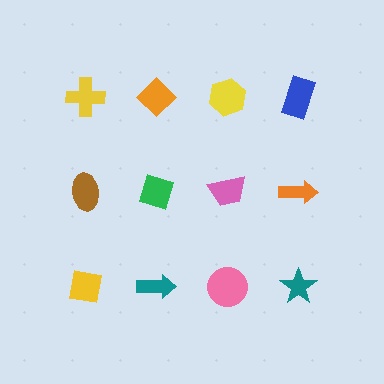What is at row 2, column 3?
A pink trapezoid.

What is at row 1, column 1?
A yellow cross.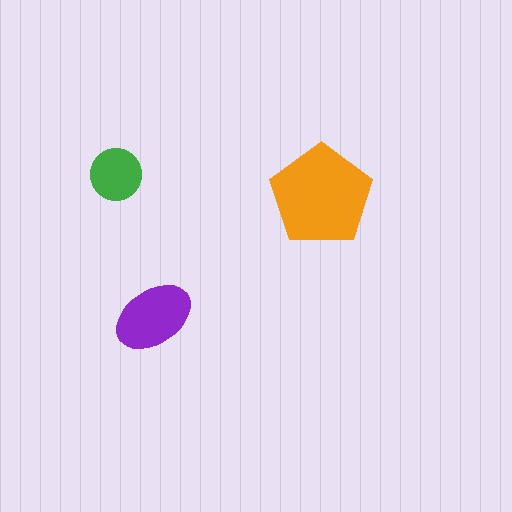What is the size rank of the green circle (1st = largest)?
3rd.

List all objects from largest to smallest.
The orange pentagon, the purple ellipse, the green circle.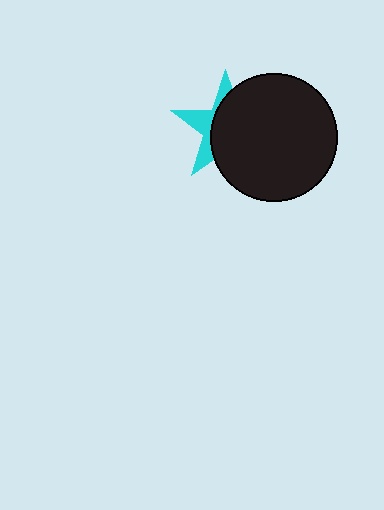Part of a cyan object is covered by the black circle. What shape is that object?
It is a star.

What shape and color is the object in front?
The object in front is a black circle.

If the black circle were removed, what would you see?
You would see the complete cyan star.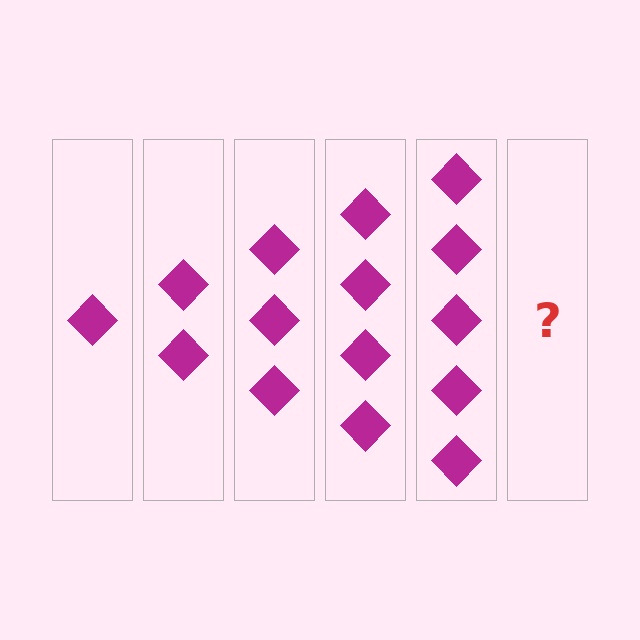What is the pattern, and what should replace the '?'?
The pattern is that each step adds one more diamond. The '?' should be 6 diamonds.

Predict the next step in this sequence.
The next step is 6 diamonds.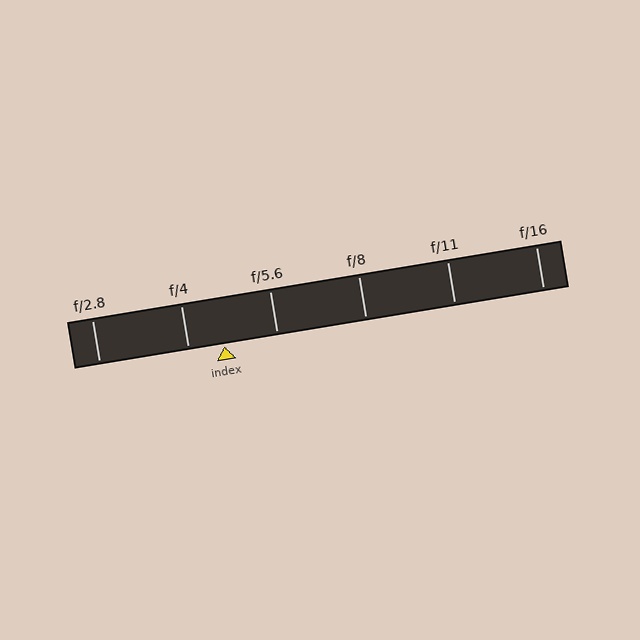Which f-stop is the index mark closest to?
The index mark is closest to f/4.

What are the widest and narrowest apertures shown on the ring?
The widest aperture shown is f/2.8 and the narrowest is f/16.